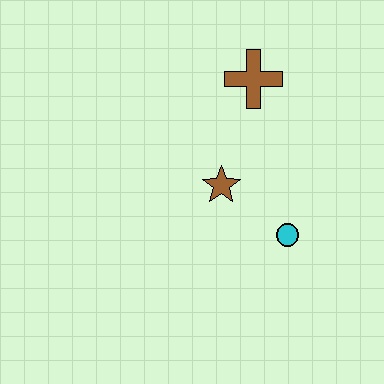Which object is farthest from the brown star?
The brown cross is farthest from the brown star.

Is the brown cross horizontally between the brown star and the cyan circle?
Yes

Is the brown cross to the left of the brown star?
No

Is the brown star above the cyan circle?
Yes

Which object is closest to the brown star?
The cyan circle is closest to the brown star.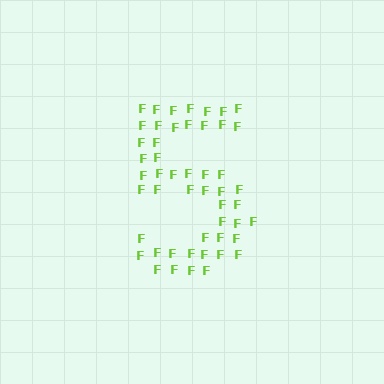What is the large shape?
The large shape is the digit 5.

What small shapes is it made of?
It is made of small letter F's.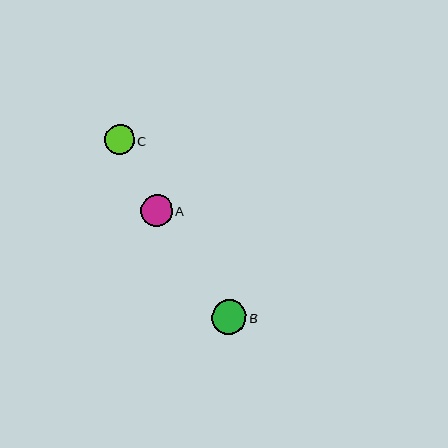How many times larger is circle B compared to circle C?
Circle B is approximately 1.1 times the size of circle C.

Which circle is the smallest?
Circle C is the smallest with a size of approximately 30 pixels.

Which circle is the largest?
Circle B is the largest with a size of approximately 34 pixels.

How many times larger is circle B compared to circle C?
Circle B is approximately 1.1 times the size of circle C.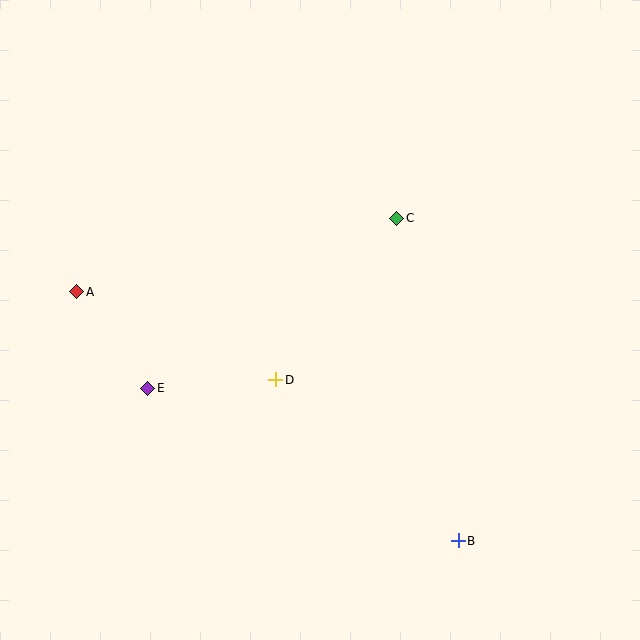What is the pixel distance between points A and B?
The distance between A and B is 455 pixels.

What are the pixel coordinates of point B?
Point B is at (458, 541).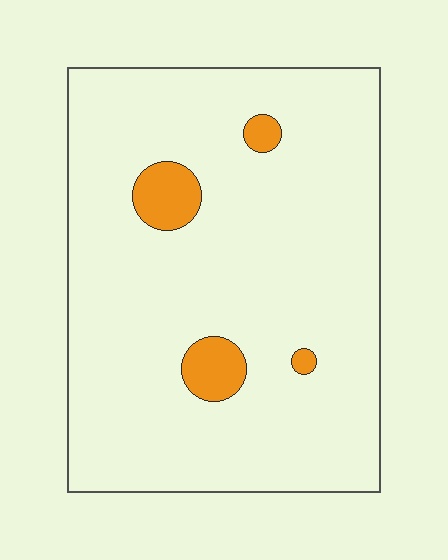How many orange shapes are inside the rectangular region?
4.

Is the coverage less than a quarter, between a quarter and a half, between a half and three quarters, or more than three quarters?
Less than a quarter.